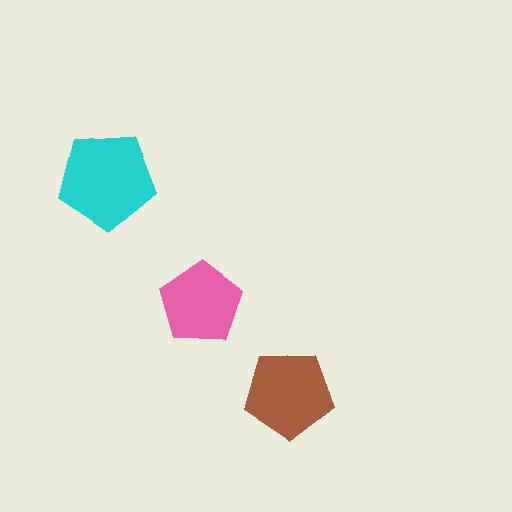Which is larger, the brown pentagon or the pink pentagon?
The brown one.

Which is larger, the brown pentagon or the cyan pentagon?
The cyan one.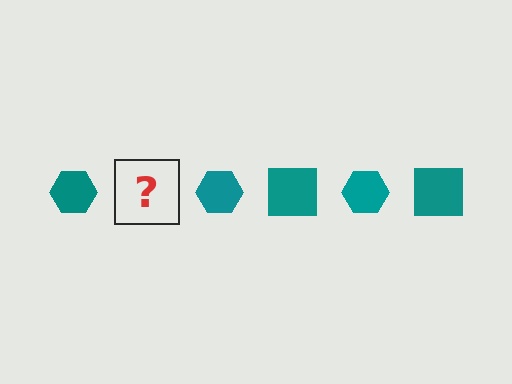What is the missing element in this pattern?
The missing element is a teal square.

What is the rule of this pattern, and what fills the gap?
The rule is that the pattern cycles through hexagon, square shapes in teal. The gap should be filled with a teal square.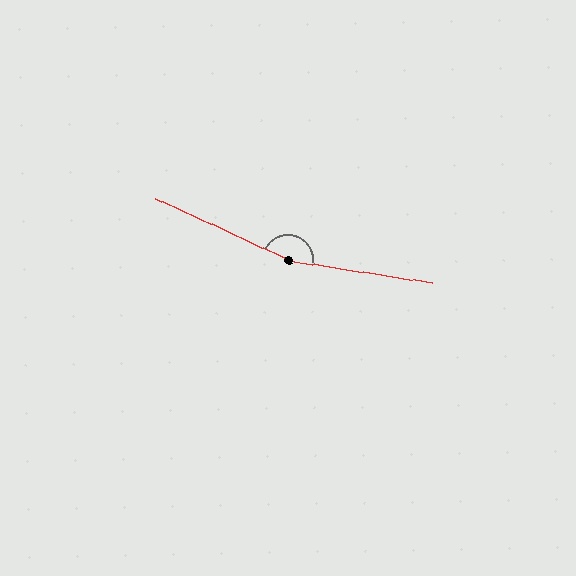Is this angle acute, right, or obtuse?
It is obtuse.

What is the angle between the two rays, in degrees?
Approximately 164 degrees.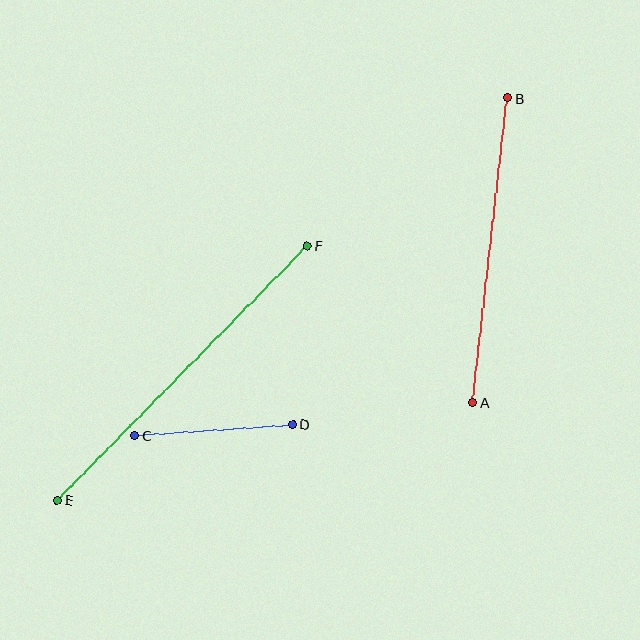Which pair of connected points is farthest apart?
Points E and F are farthest apart.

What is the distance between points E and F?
The distance is approximately 357 pixels.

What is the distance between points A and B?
The distance is approximately 306 pixels.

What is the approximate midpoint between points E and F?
The midpoint is at approximately (182, 373) pixels.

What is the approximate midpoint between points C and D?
The midpoint is at approximately (214, 430) pixels.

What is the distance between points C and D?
The distance is approximately 158 pixels.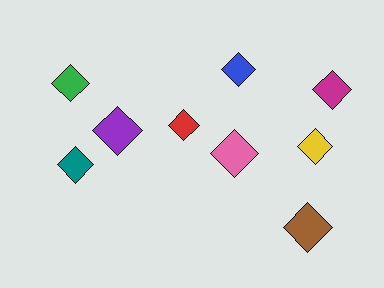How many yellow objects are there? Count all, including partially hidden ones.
There is 1 yellow object.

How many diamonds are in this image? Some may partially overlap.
There are 9 diamonds.